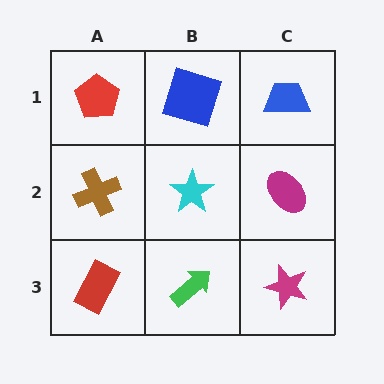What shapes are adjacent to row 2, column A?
A red pentagon (row 1, column A), a red rectangle (row 3, column A), a cyan star (row 2, column B).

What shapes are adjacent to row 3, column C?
A magenta ellipse (row 2, column C), a green arrow (row 3, column B).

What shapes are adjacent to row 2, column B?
A blue square (row 1, column B), a green arrow (row 3, column B), a brown cross (row 2, column A), a magenta ellipse (row 2, column C).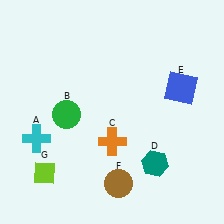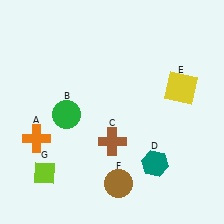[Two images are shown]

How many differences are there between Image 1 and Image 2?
There are 3 differences between the two images.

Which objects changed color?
A changed from cyan to orange. C changed from orange to brown. E changed from blue to yellow.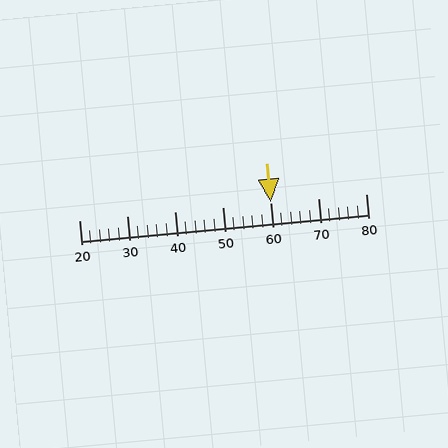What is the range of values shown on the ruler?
The ruler shows values from 20 to 80.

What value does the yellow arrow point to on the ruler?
The yellow arrow points to approximately 60.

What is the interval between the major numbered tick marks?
The major tick marks are spaced 10 units apart.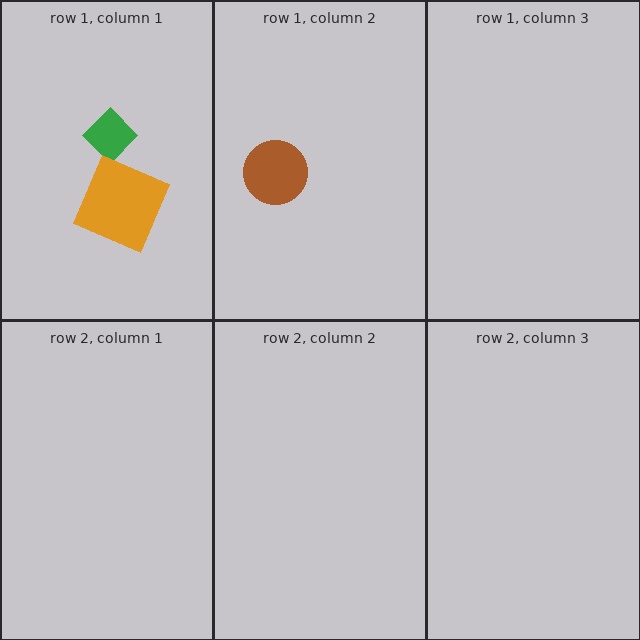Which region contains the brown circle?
The row 1, column 2 region.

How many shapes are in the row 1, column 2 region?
1.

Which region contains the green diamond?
The row 1, column 1 region.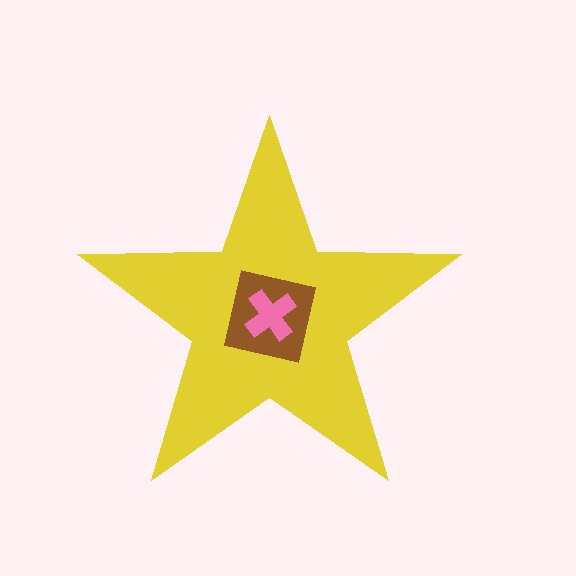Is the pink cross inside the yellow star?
Yes.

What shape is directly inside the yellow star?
The brown square.